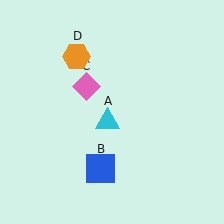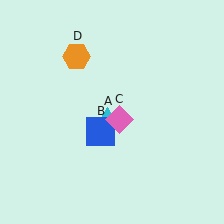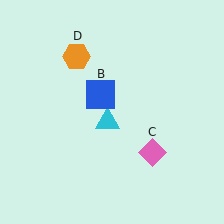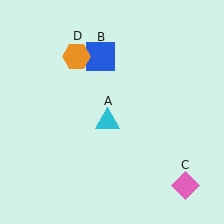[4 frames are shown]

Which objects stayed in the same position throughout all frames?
Cyan triangle (object A) and orange hexagon (object D) remained stationary.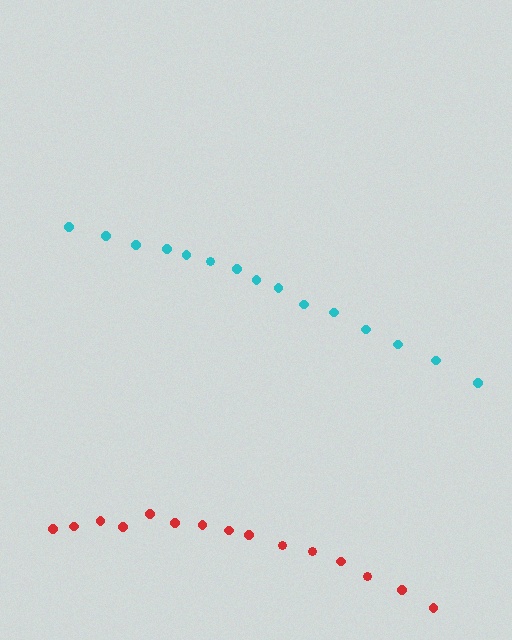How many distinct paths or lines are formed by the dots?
There are 2 distinct paths.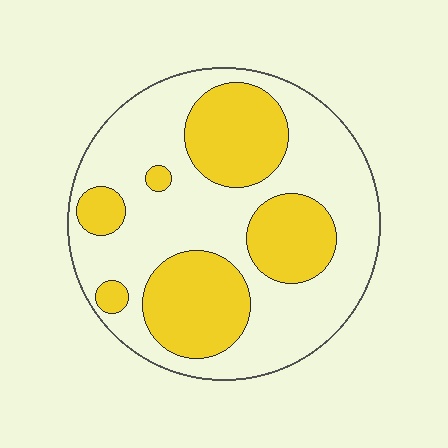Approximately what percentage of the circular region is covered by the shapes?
Approximately 35%.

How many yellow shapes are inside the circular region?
6.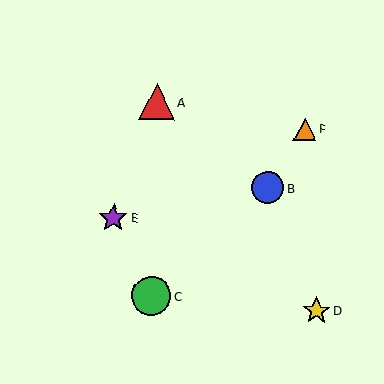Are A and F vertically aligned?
No, A is at x≈157 and F is at x≈305.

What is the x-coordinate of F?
Object F is at x≈305.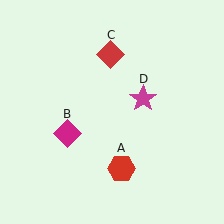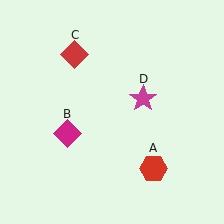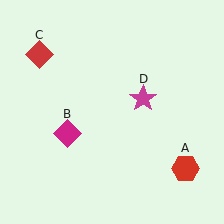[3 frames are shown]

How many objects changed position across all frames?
2 objects changed position: red hexagon (object A), red diamond (object C).